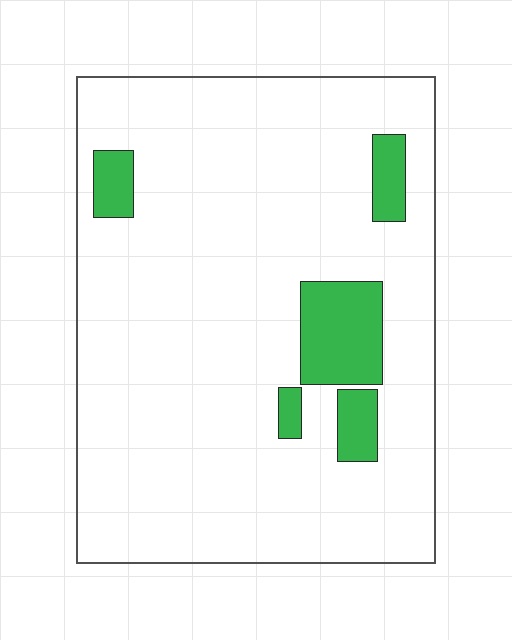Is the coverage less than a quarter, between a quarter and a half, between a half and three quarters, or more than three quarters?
Less than a quarter.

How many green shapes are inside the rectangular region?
5.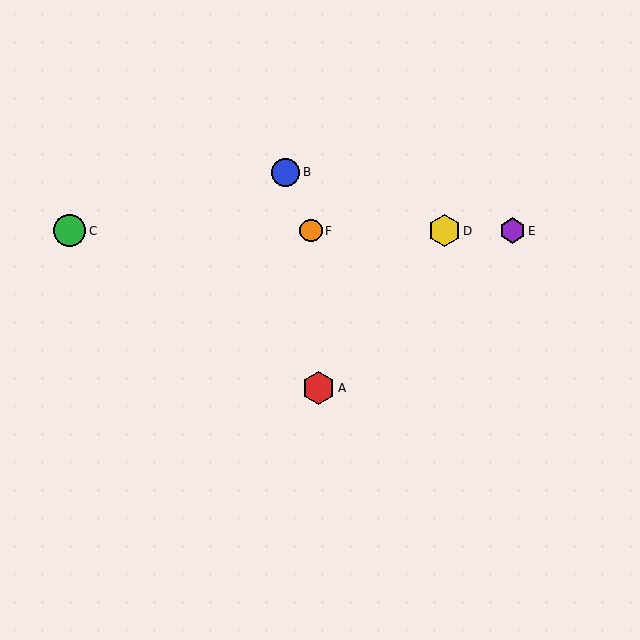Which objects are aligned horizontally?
Objects C, D, E, F are aligned horizontally.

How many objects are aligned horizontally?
4 objects (C, D, E, F) are aligned horizontally.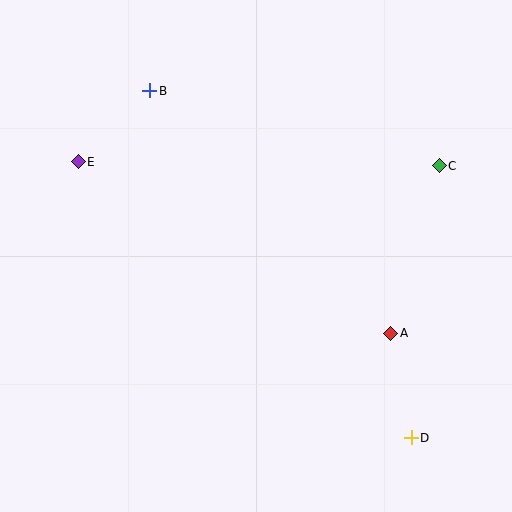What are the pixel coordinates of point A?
Point A is at (391, 333).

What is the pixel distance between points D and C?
The distance between D and C is 274 pixels.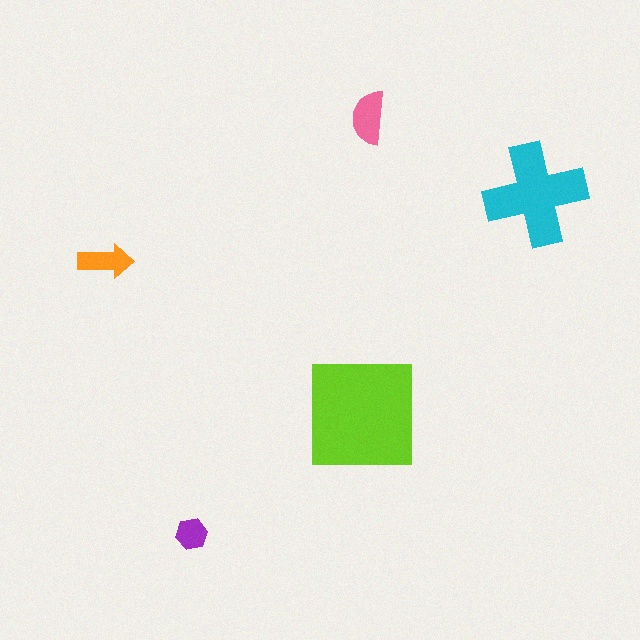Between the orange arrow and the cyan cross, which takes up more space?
The cyan cross.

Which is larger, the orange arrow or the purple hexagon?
The orange arrow.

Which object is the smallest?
The purple hexagon.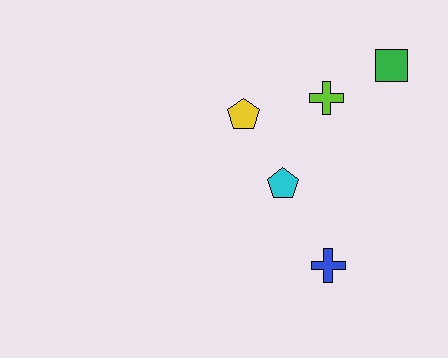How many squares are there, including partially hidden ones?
There is 1 square.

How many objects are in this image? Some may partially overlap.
There are 5 objects.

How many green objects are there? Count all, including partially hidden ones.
There is 1 green object.